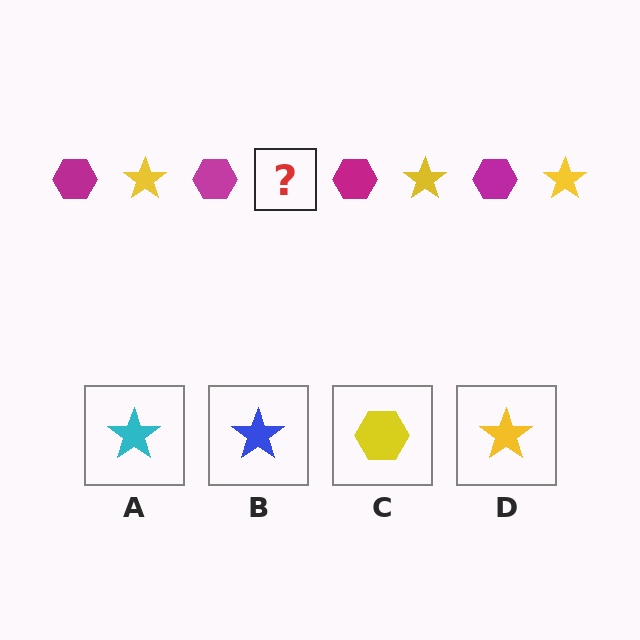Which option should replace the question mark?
Option D.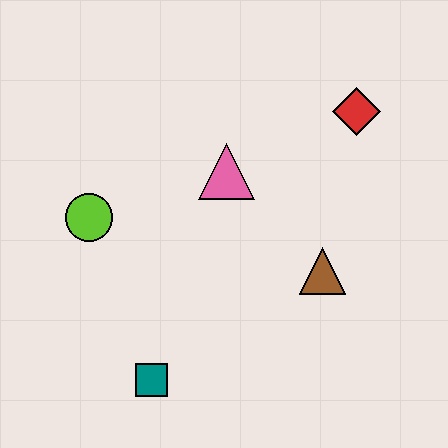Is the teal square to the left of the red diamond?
Yes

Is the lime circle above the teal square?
Yes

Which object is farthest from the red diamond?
The teal square is farthest from the red diamond.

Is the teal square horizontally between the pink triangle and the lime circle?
Yes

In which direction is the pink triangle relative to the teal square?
The pink triangle is above the teal square.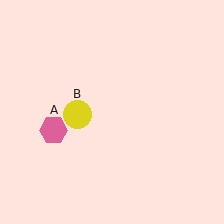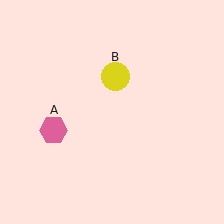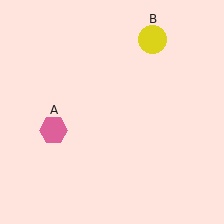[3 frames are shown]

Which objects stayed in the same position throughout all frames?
Pink hexagon (object A) remained stationary.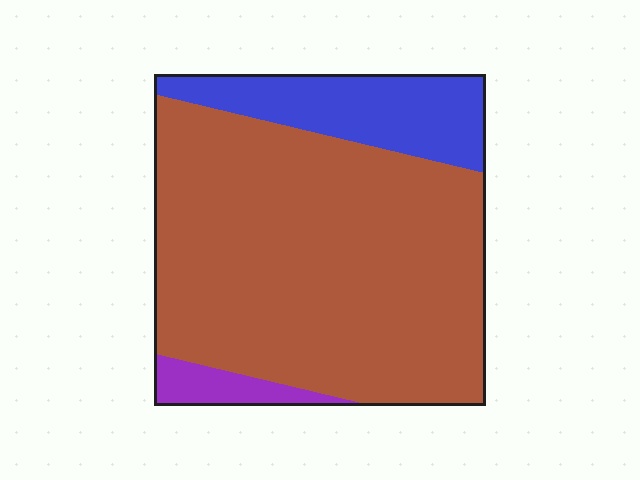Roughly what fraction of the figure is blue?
Blue covers about 20% of the figure.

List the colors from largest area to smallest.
From largest to smallest: brown, blue, purple.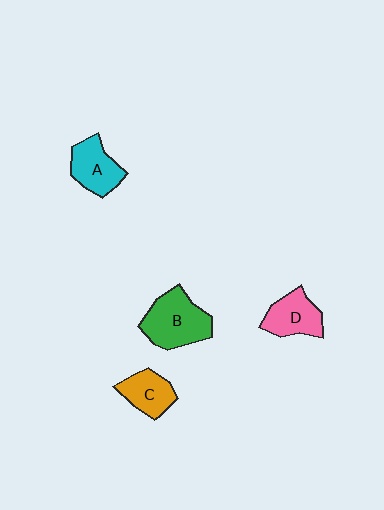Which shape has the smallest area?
Shape C (orange).